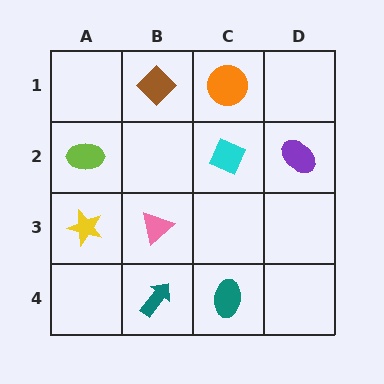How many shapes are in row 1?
2 shapes.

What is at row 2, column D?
A purple ellipse.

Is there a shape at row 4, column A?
No, that cell is empty.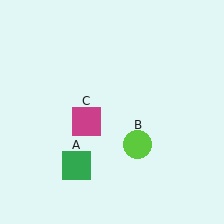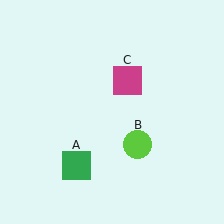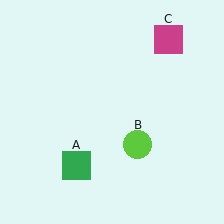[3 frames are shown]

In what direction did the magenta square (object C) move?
The magenta square (object C) moved up and to the right.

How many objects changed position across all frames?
1 object changed position: magenta square (object C).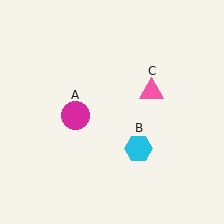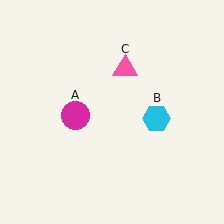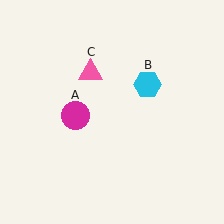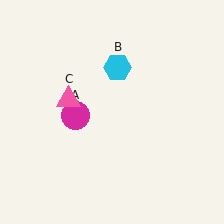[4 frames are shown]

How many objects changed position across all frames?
2 objects changed position: cyan hexagon (object B), pink triangle (object C).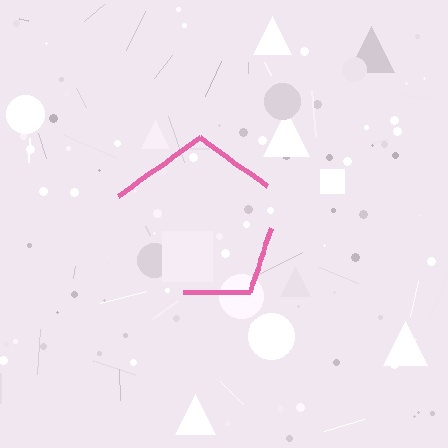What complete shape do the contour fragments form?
The contour fragments form a pentagon.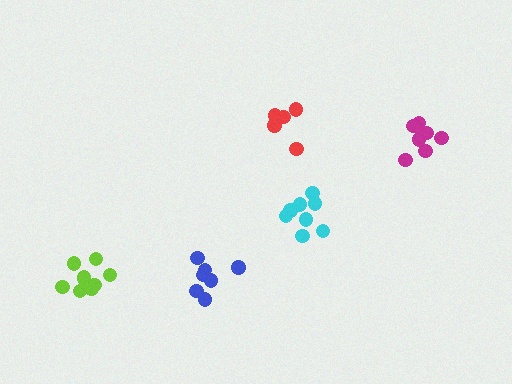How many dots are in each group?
Group 1: 9 dots, Group 2: 7 dots, Group 3: 5 dots, Group 4: 8 dots, Group 5: 8 dots (37 total).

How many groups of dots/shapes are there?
There are 5 groups.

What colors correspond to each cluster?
The clusters are colored: lime, blue, red, magenta, cyan.